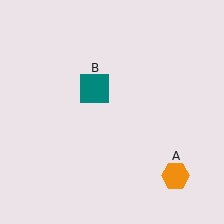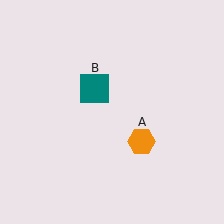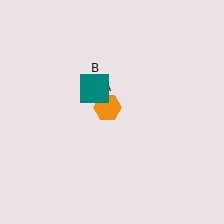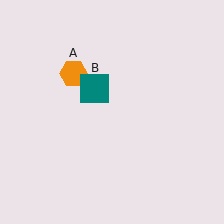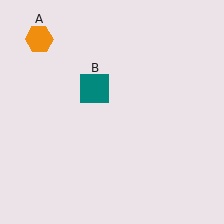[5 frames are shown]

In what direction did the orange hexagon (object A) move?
The orange hexagon (object A) moved up and to the left.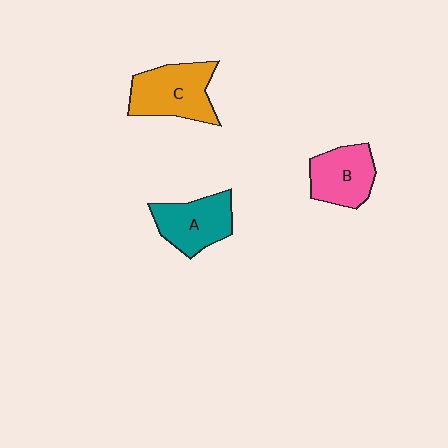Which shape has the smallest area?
Shape B (pink).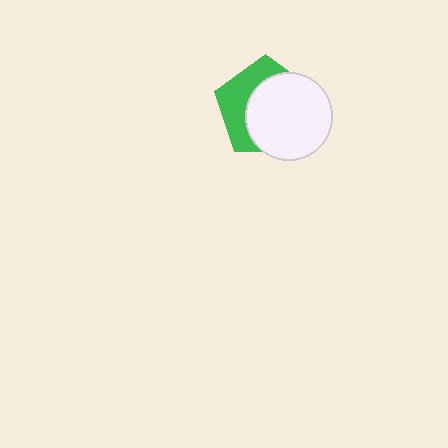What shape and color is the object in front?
The object in front is a white circle.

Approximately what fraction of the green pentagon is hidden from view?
Roughly 62% of the green pentagon is hidden behind the white circle.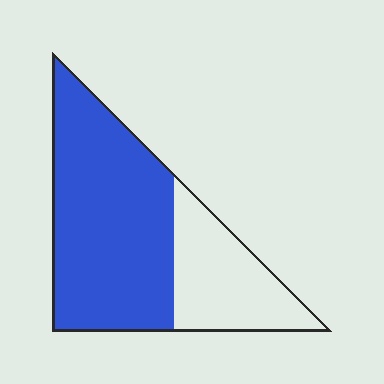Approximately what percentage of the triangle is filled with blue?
Approximately 70%.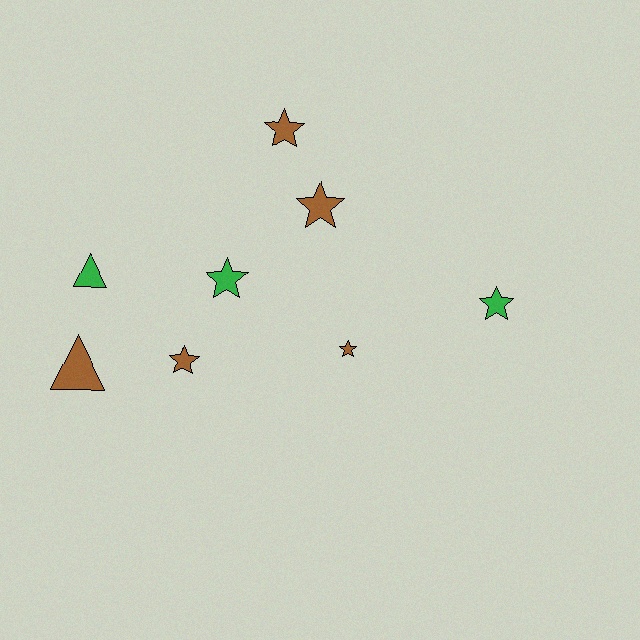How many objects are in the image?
There are 8 objects.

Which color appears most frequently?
Brown, with 5 objects.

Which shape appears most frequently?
Star, with 6 objects.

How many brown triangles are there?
There is 1 brown triangle.